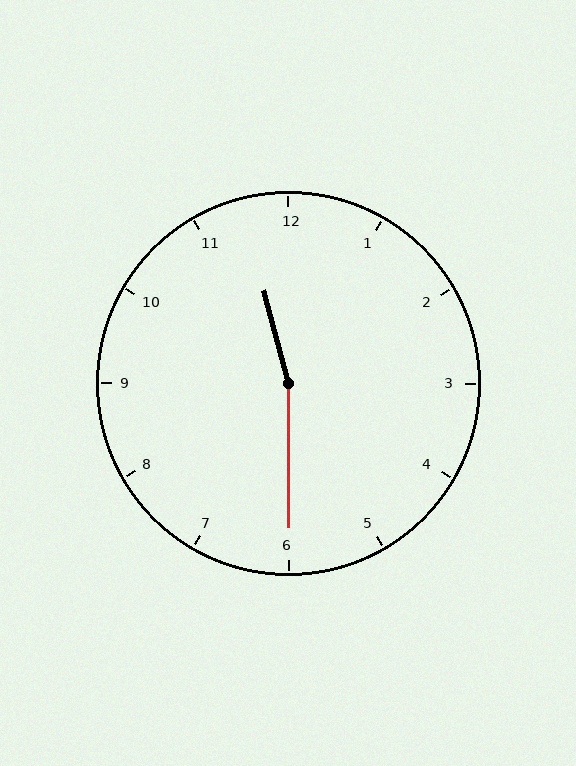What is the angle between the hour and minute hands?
Approximately 165 degrees.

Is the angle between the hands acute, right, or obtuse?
It is obtuse.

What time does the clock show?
11:30.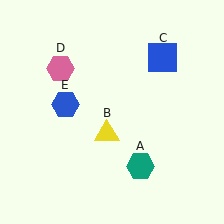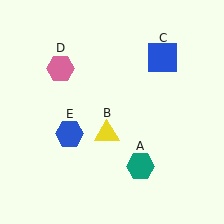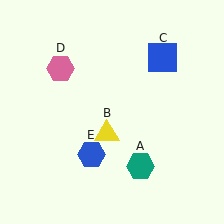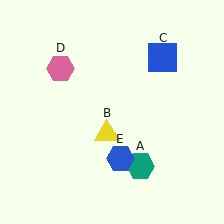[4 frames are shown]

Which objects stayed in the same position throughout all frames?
Teal hexagon (object A) and yellow triangle (object B) and blue square (object C) and pink hexagon (object D) remained stationary.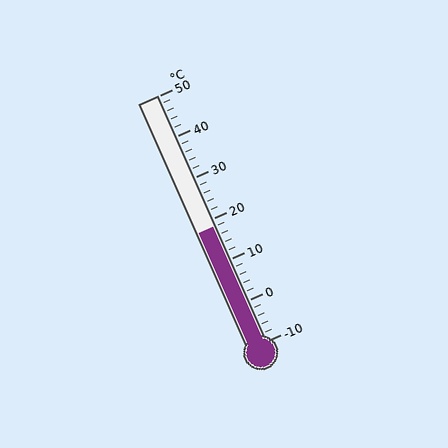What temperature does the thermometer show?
The thermometer shows approximately 18°C.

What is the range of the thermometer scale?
The thermometer scale ranges from -10°C to 50°C.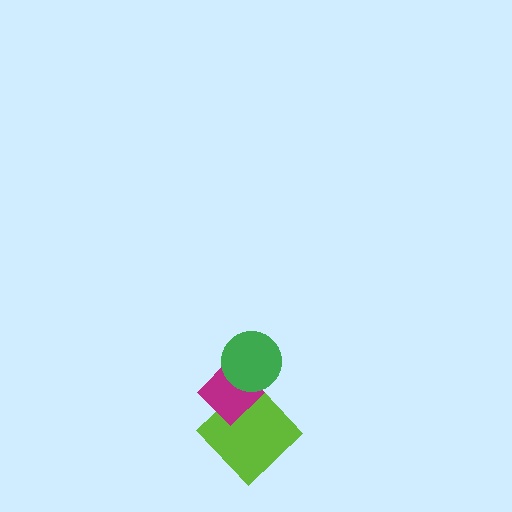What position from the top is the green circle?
The green circle is 1st from the top.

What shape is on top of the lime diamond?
The magenta diamond is on top of the lime diamond.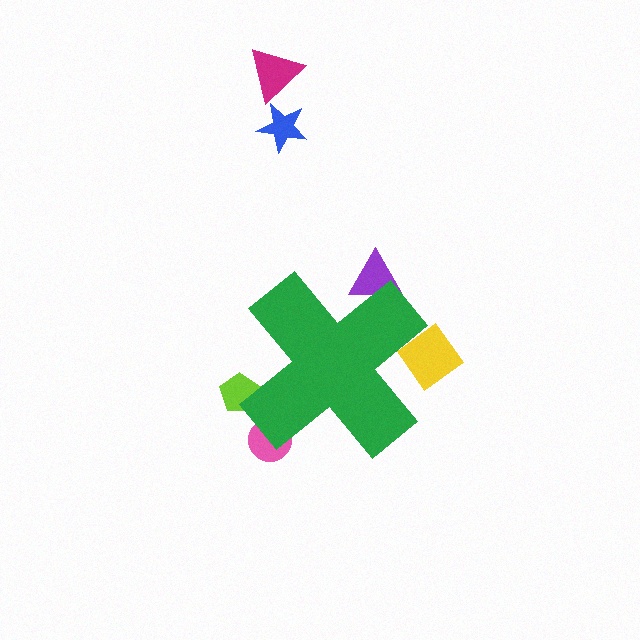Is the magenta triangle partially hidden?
No, the magenta triangle is fully visible.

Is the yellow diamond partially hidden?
Yes, the yellow diamond is partially hidden behind the green cross.